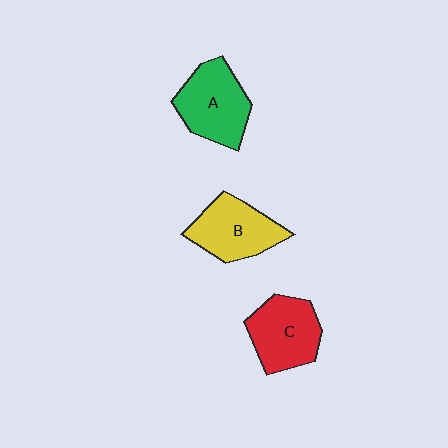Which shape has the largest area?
Shape A (green).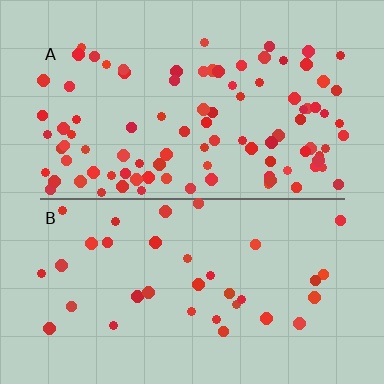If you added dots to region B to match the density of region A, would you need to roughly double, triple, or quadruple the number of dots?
Approximately triple.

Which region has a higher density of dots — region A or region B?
A (the top).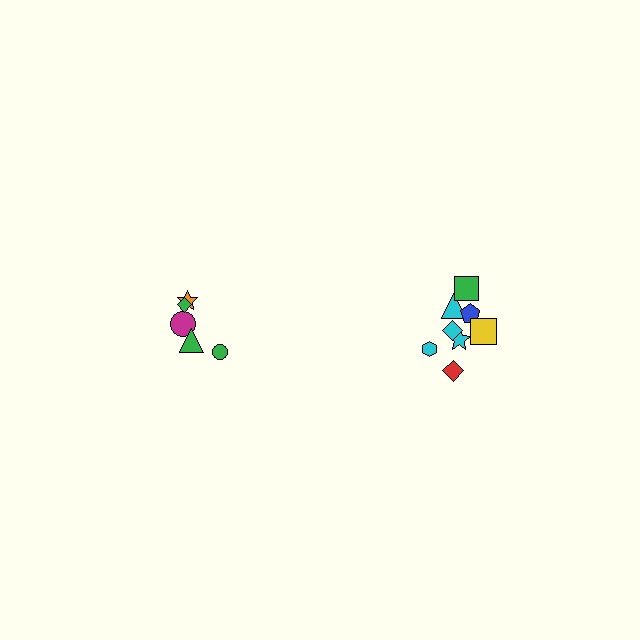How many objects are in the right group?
There are 8 objects.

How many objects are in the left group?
There are 5 objects.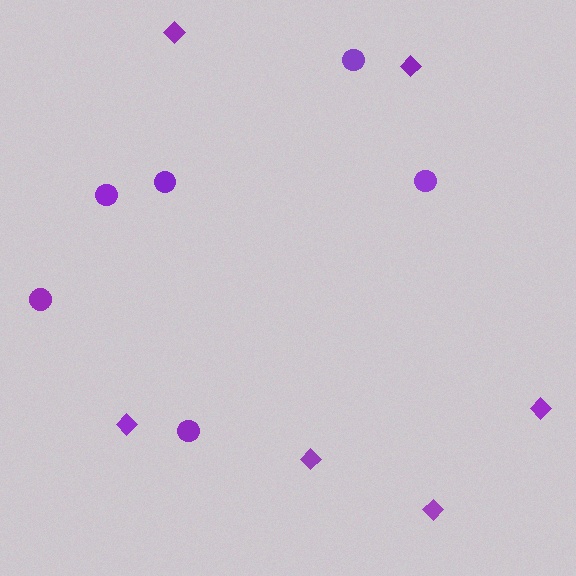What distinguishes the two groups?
There are 2 groups: one group of circles (6) and one group of diamonds (6).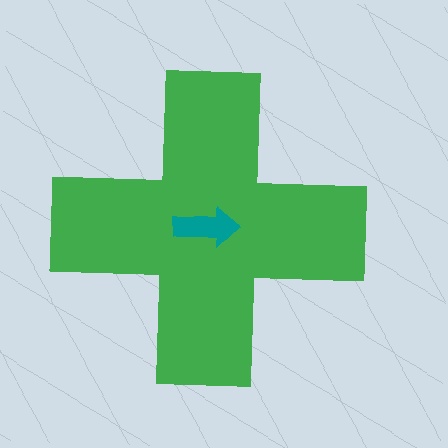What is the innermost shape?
The teal arrow.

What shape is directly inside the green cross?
The teal arrow.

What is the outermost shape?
The green cross.